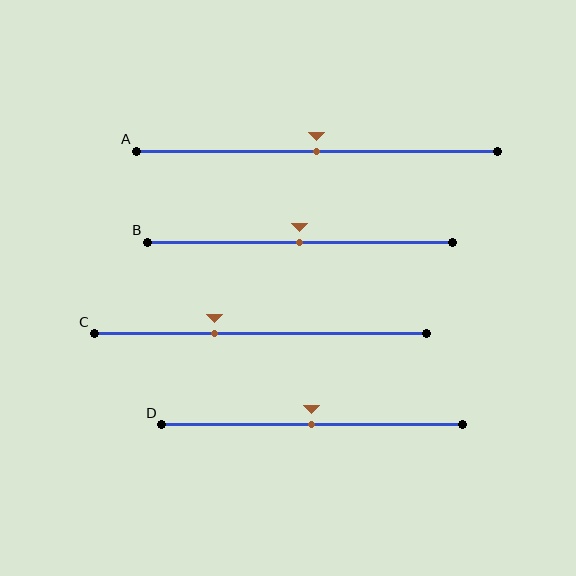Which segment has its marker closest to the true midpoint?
Segment A has its marker closest to the true midpoint.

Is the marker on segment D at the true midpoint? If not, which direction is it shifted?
Yes, the marker on segment D is at the true midpoint.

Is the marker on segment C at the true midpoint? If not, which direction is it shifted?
No, the marker on segment C is shifted to the left by about 14% of the segment length.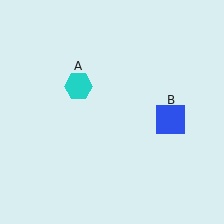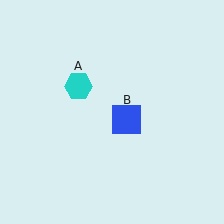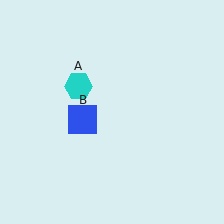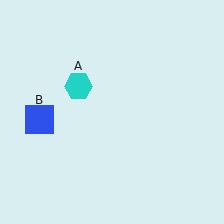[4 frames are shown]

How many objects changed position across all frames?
1 object changed position: blue square (object B).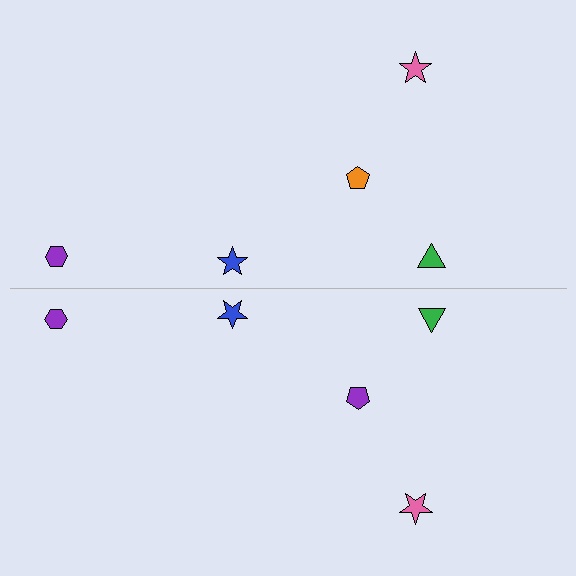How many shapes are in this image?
There are 10 shapes in this image.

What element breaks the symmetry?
The purple pentagon on the bottom side breaks the symmetry — its mirror counterpart is orange.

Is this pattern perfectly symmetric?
No, the pattern is not perfectly symmetric. The purple pentagon on the bottom side breaks the symmetry — its mirror counterpart is orange.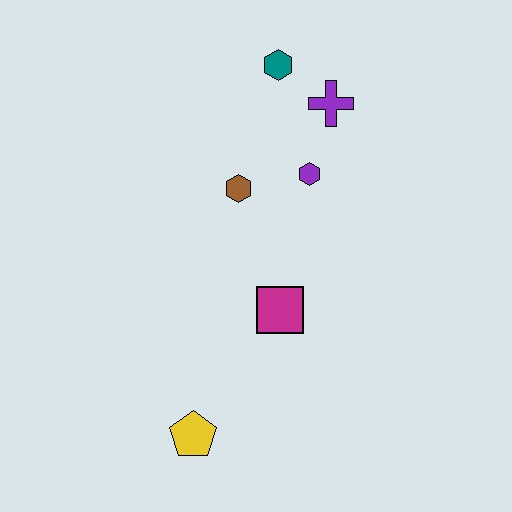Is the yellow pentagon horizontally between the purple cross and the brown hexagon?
No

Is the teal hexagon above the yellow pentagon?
Yes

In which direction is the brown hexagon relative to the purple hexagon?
The brown hexagon is to the left of the purple hexagon.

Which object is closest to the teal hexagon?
The purple cross is closest to the teal hexagon.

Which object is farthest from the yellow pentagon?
The teal hexagon is farthest from the yellow pentagon.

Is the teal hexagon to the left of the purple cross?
Yes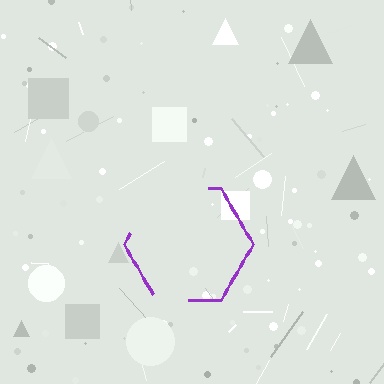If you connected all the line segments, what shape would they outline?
They would outline a hexagon.